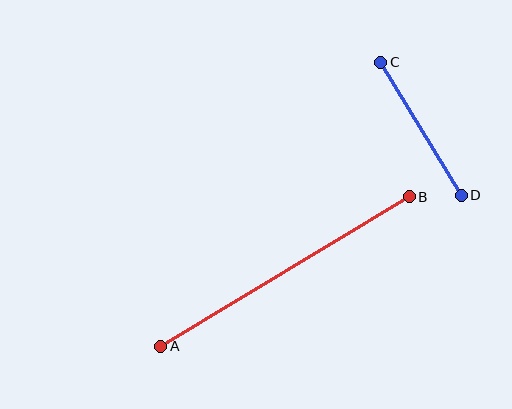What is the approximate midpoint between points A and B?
The midpoint is at approximately (285, 272) pixels.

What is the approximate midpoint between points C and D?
The midpoint is at approximately (421, 129) pixels.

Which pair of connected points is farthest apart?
Points A and B are farthest apart.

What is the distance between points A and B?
The distance is approximately 290 pixels.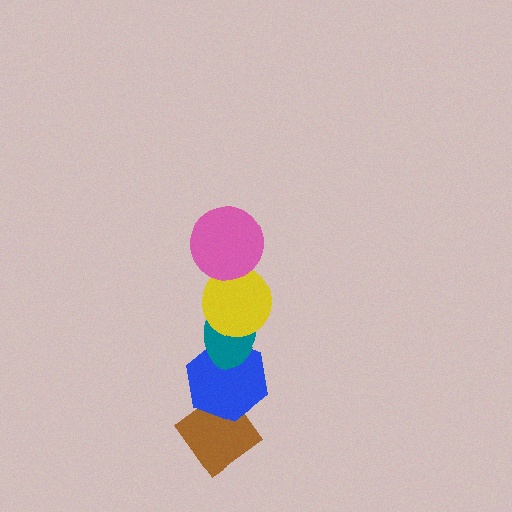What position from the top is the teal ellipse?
The teal ellipse is 3rd from the top.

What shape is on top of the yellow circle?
The pink circle is on top of the yellow circle.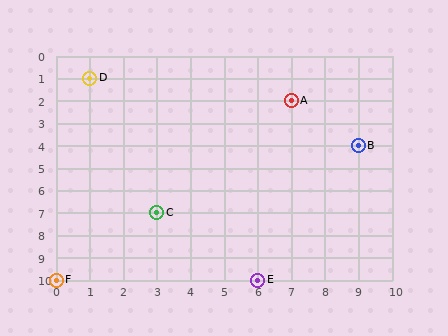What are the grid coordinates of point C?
Point C is at grid coordinates (3, 7).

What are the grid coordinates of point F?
Point F is at grid coordinates (0, 10).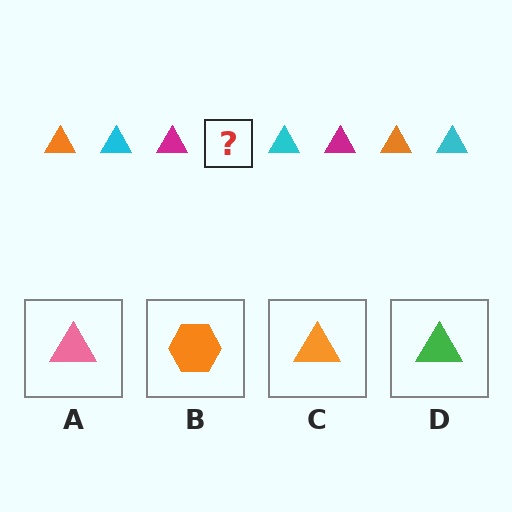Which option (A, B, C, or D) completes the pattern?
C.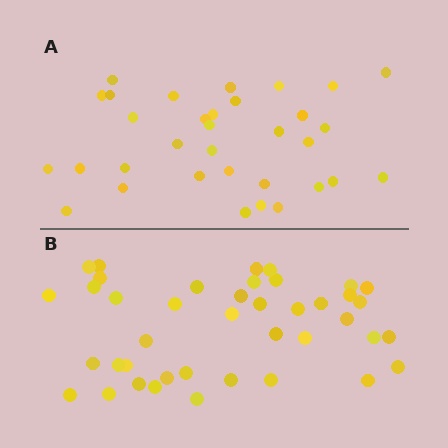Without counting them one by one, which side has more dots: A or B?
Region B (the bottom region) has more dots.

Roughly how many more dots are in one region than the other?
Region B has roughly 8 or so more dots than region A.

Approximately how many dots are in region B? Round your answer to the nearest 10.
About 40 dots. (The exact count is 41, which rounds to 40.)